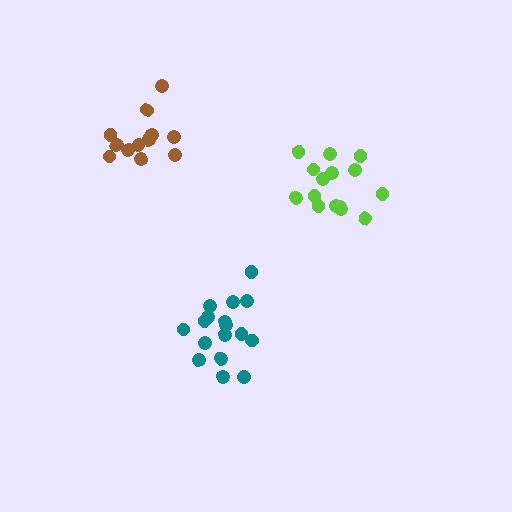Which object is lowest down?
The teal cluster is bottommost.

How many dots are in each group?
Group 1: 17 dots, Group 2: 15 dots, Group 3: 12 dots (44 total).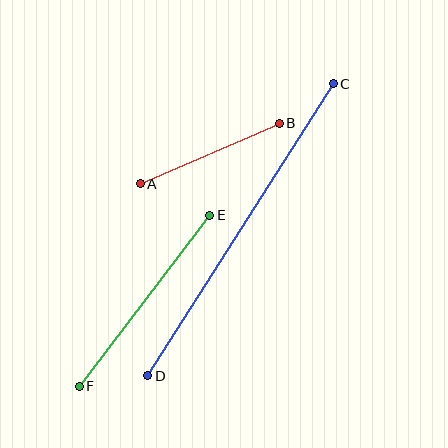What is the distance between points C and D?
The distance is approximately 346 pixels.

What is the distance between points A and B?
The distance is approximately 152 pixels.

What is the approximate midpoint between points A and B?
The midpoint is at approximately (210, 154) pixels.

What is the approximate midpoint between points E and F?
The midpoint is at approximately (145, 301) pixels.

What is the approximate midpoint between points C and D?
The midpoint is at approximately (240, 230) pixels.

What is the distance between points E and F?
The distance is approximately 215 pixels.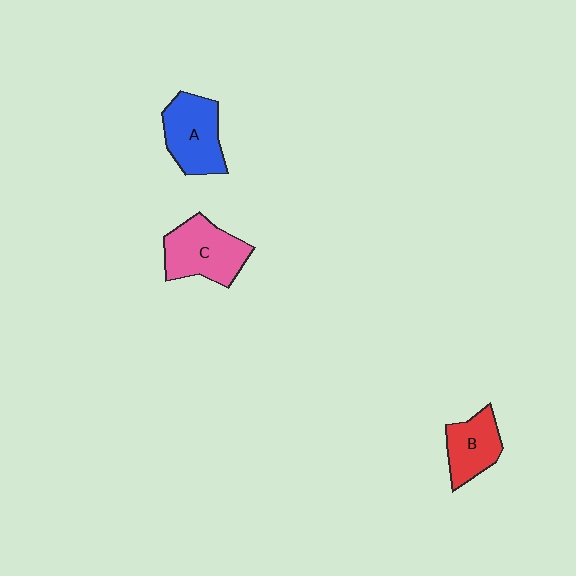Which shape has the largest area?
Shape C (pink).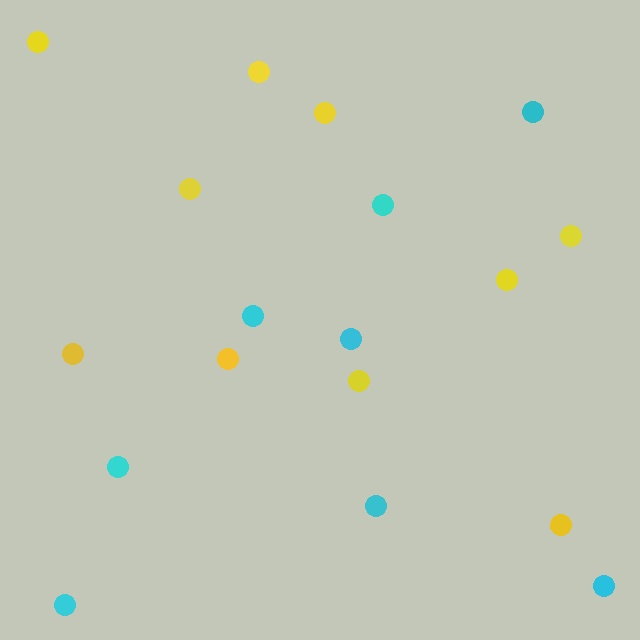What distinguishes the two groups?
There are 2 groups: one group of yellow circles (10) and one group of cyan circles (8).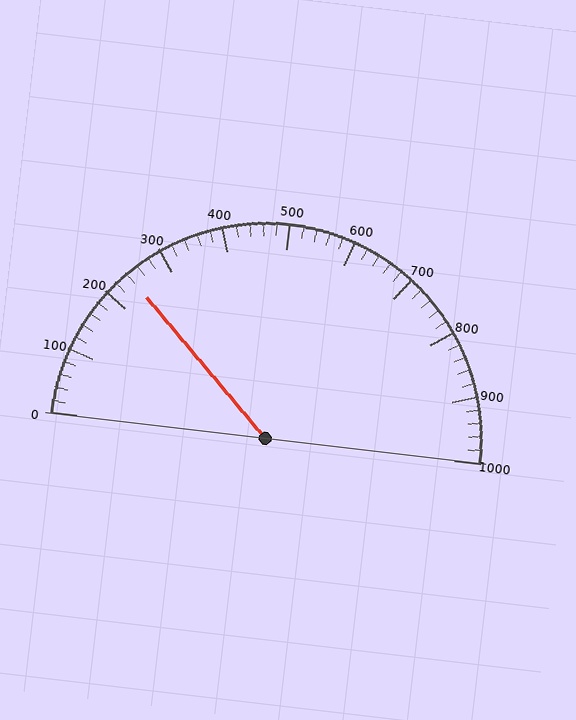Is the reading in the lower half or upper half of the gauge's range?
The reading is in the lower half of the range (0 to 1000).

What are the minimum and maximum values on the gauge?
The gauge ranges from 0 to 1000.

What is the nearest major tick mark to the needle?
The nearest major tick mark is 200.